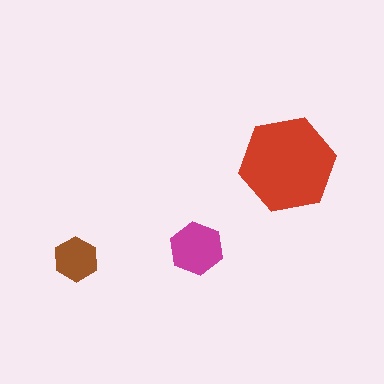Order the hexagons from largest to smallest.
the red one, the magenta one, the brown one.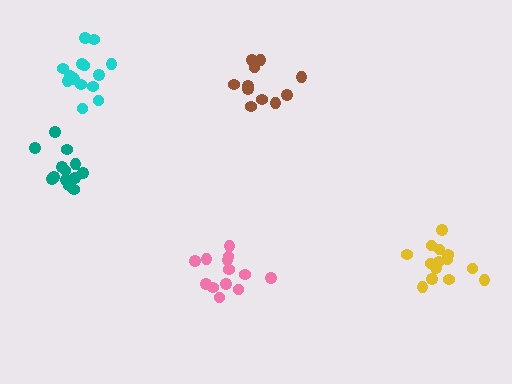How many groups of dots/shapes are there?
There are 5 groups.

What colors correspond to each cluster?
The clusters are colored: teal, pink, brown, cyan, yellow.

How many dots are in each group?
Group 1: 13 dots, Group 2: 13 dots, Group 3: 12 dots, Group 4: 14 dots, Group 5: 14 dots (66 total).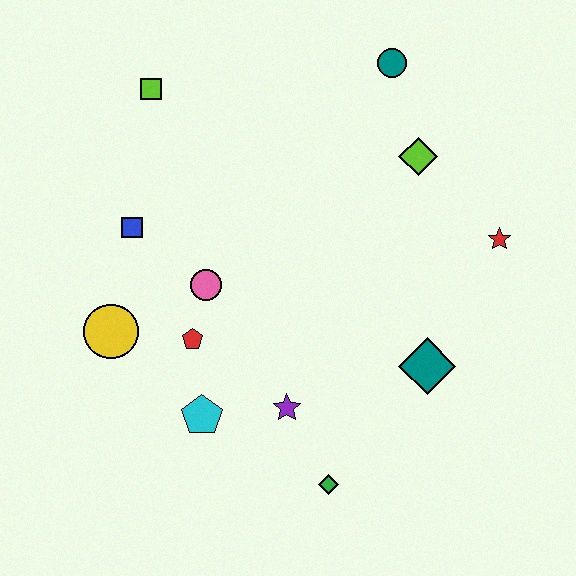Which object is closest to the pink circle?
The red pentagon is closest to the pink circle.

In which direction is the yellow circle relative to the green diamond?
The yellow circle is to the left of the green diamond.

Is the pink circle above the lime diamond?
No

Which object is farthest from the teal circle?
The green diamond is farthest from the teal circle.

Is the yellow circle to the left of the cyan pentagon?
Yes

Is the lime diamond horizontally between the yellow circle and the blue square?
No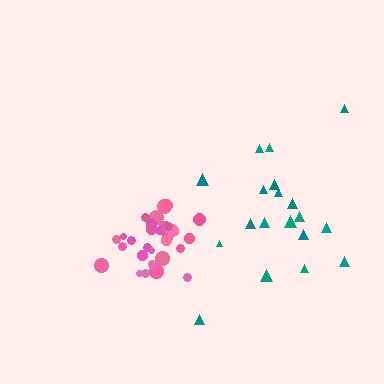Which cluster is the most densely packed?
Pink.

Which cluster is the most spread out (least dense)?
Teal.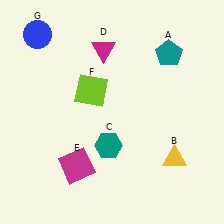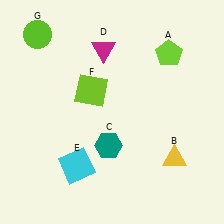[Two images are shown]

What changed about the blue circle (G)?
In Image 1, G is blue. In Image 2, it changed to lime.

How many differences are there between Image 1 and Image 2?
There are 3 differences between the two images.